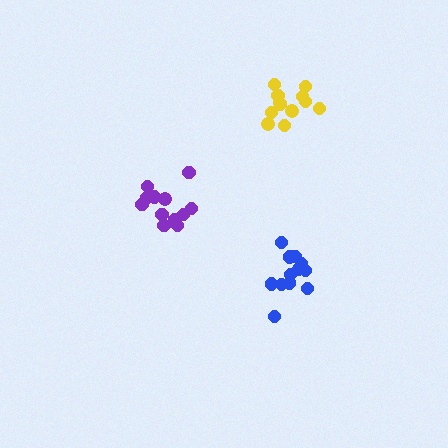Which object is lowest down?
The blue cluster is bottommost.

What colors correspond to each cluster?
The clusters are colored: purple, blue, yellow.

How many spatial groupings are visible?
There are 3 spatial groupings.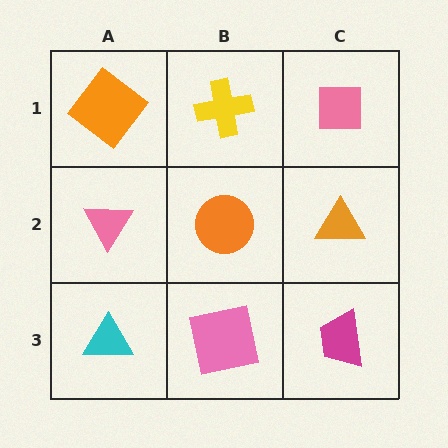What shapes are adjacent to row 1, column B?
An orange circle (row 2, column B), an orange diamond (row 1, column A), a pink square (row 1, column C).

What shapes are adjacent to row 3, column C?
An orange triangle (row 2, column C), a pink square (row 3, column B).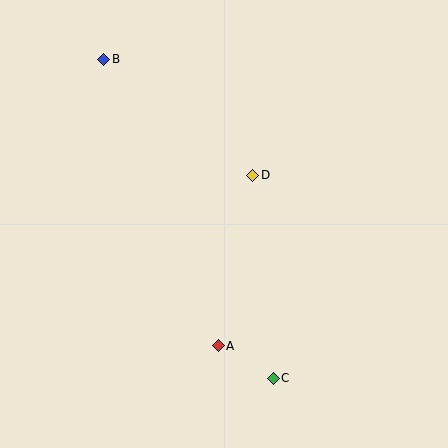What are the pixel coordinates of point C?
Point C is at (273, 378).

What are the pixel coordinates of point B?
Point B is at (104, 59).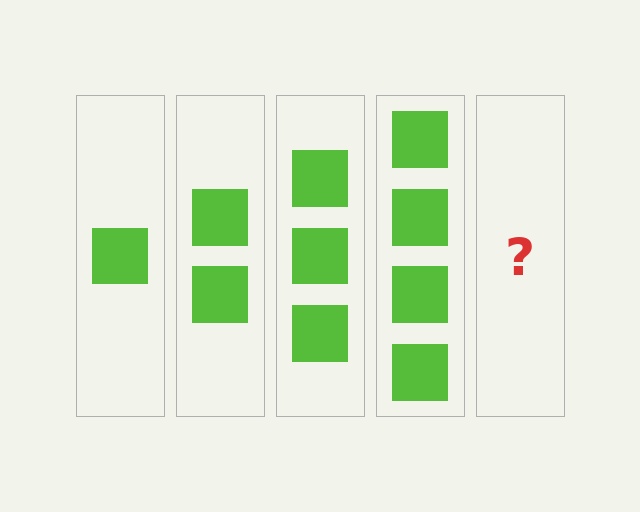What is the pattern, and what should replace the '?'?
The pattern is that each step adds one more square. The '?' should be 5 squares.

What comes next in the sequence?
The next element should be 5 squares.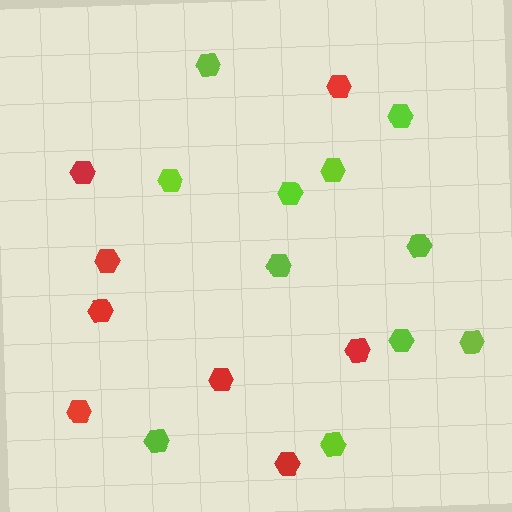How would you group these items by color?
There are 2 groups: one group of lime hexagons (11) and one group of red hexagons (8).